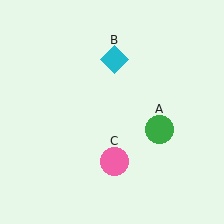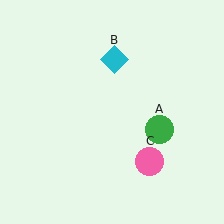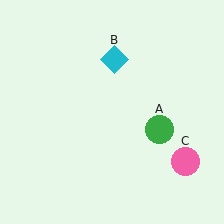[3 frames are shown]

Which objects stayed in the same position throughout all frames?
Green circle (object A) and cyan diamond (object B) remained stationary.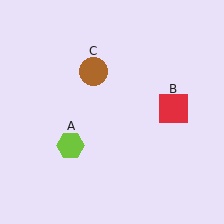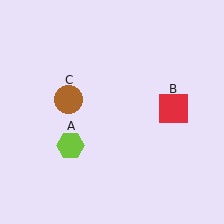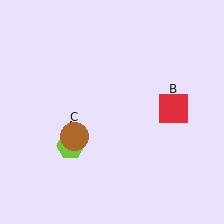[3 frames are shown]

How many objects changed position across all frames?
1 object changed position: brown circle (object C).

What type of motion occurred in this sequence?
The brown circle (object C) rotated counterclockwise around the center of the scene.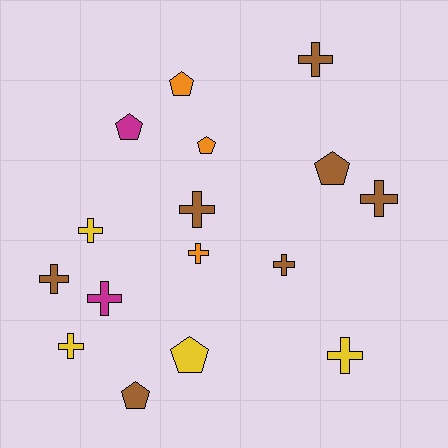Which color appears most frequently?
Brown, with 7 objects.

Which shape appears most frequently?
Cross, with 10 objects.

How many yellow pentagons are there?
There is 1 yellow pentagon.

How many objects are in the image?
There are 16 objects.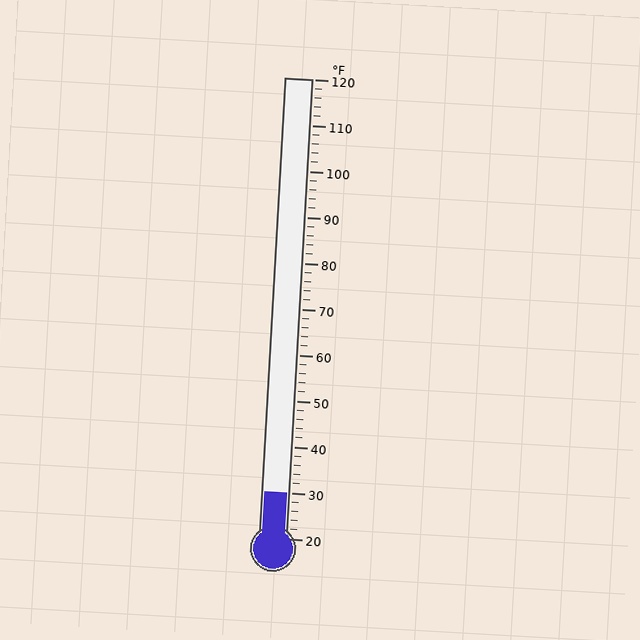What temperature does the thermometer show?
The thermometer shows approximately 30°F.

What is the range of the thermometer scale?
The thermometer scale ranges from 20°F to 120°F.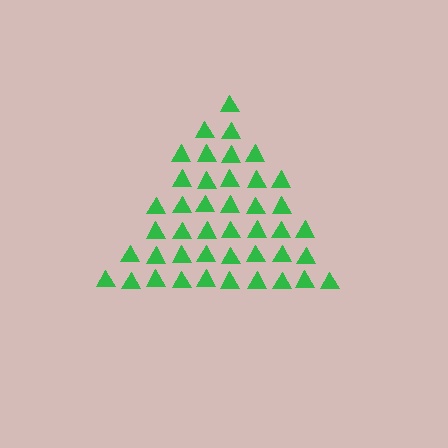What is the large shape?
The large shape is a triangle.